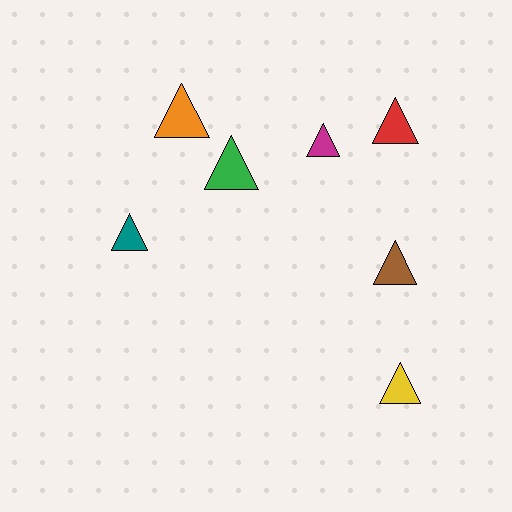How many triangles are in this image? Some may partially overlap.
There are 7 triangles.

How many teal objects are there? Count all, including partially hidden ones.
There is 1 teal object.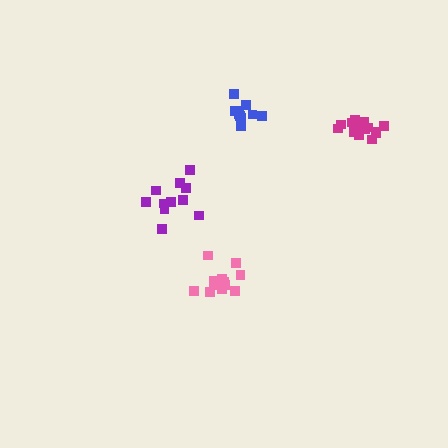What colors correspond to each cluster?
The clusters are colored: pink, purple, blue, magenta.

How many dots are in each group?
Group 1: 12 dots, Group 2: 11 dots, Group 3: 10 dots, Group 4: 15 dots (48 total).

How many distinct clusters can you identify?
There are 4 distinct clusters.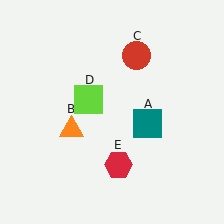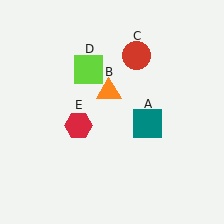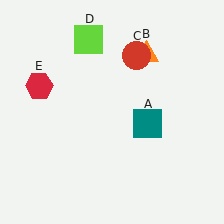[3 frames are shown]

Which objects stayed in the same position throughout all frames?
Teal square (object A) and red circle (object C) remained stationary.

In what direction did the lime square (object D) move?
The lime square (object D) moved up.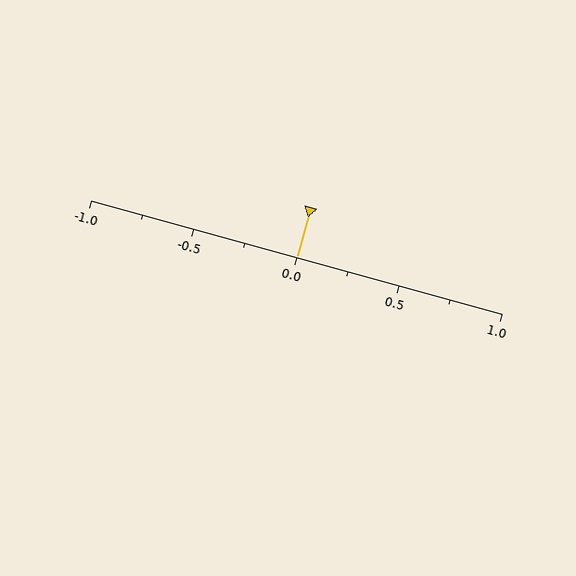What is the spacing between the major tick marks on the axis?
The major ticks are spaced 0.5 apart.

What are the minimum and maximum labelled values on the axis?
The axis runs from -1.0 to 1.0.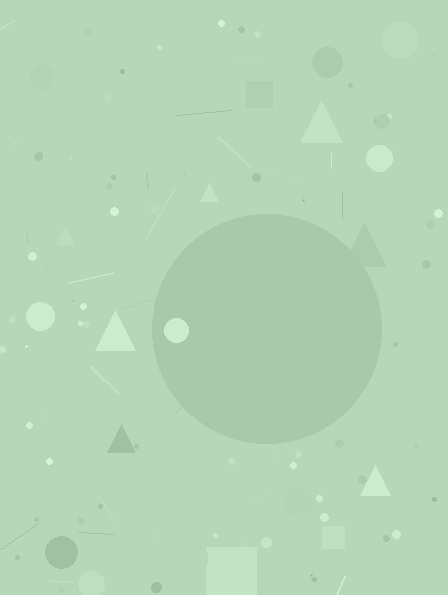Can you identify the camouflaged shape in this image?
The camouflaged shape is a circle.